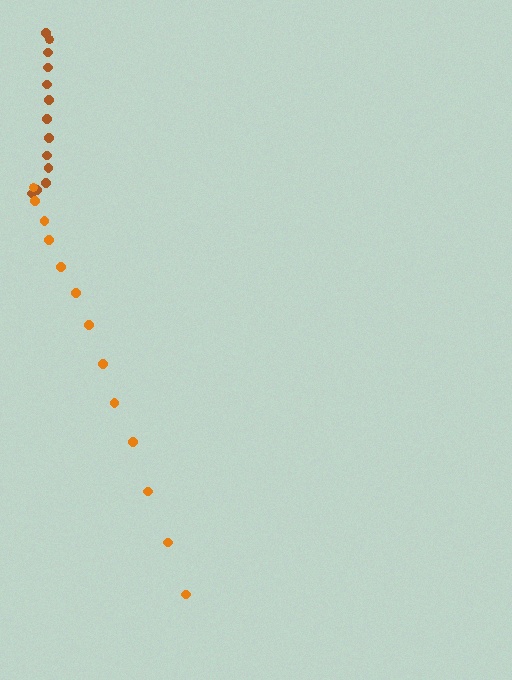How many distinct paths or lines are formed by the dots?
There are 2 distinct paths.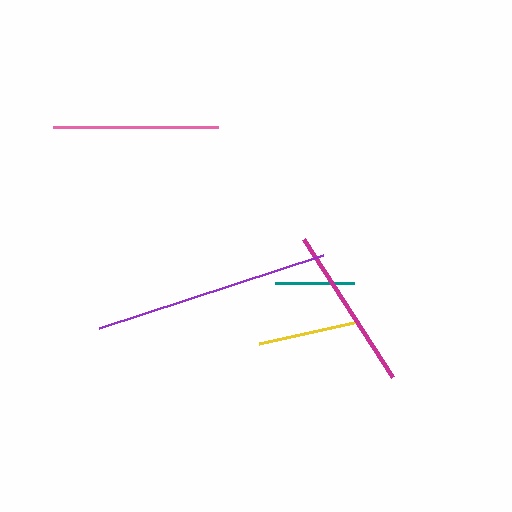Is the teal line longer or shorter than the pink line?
The pink line is longer than the teal line.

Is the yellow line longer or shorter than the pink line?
The pink line is longer than the yellow line.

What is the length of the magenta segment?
The magenta segment is approximately 164 pixels long.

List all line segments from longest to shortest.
From longest to shortest: purple, pink, magenta, yellow, teal.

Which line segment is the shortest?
The teal line is the shortest at approximately 79 pixels.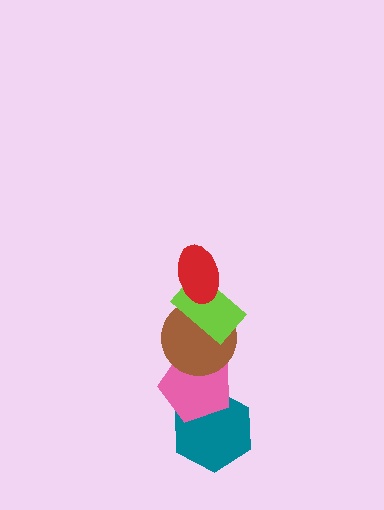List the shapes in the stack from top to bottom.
From top to bottom: the red ellipse, the lime rectangle, the brown circle, the pink pentagon, the teal hexagon.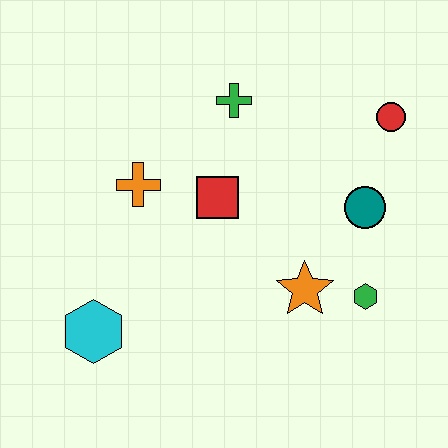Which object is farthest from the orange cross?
The red circle is farthest from the orange cross.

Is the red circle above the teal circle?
Yes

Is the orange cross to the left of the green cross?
Yes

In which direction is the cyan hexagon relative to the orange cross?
The cyan hexagon is below the orange cross.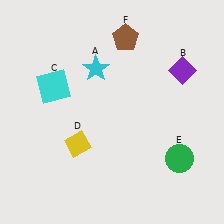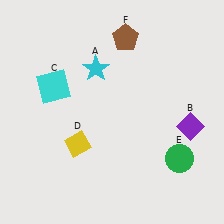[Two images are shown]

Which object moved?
The purple diamond (B) moved down.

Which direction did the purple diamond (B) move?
The purple diamond (B) moved down.